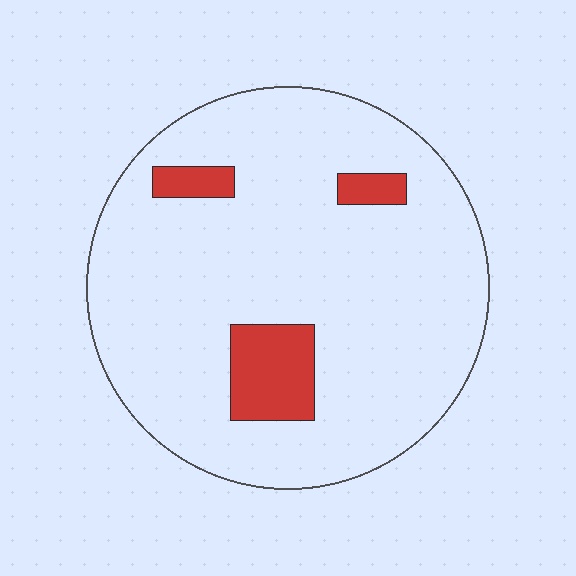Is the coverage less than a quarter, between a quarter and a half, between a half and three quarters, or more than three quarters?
Less than a quarter.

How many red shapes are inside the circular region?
3.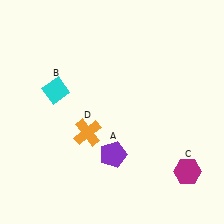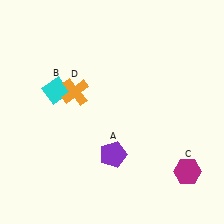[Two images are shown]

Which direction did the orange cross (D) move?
The orange cross (D) moved up.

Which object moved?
The orange cross (D) moved up.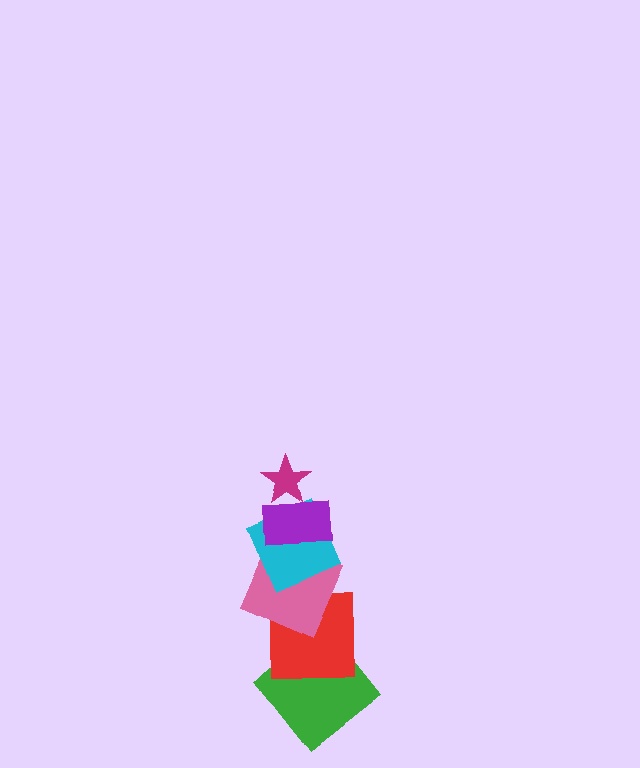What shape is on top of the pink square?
The cyan square is on top of the pink square.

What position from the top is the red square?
The red square is 5th from the top.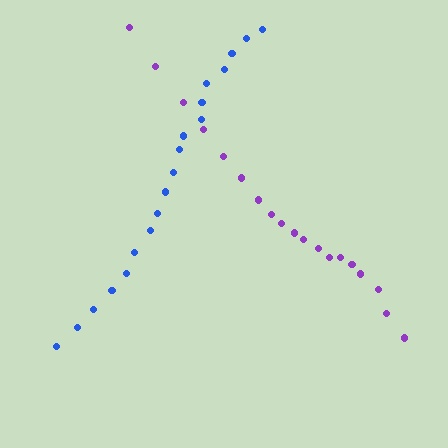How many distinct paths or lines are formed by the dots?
There are 2 distinct paths.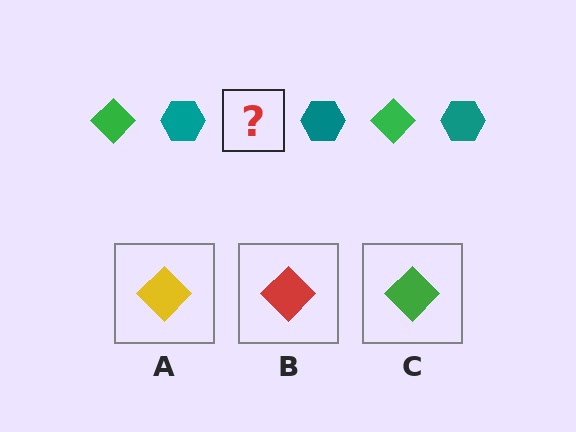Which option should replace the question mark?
Option C.